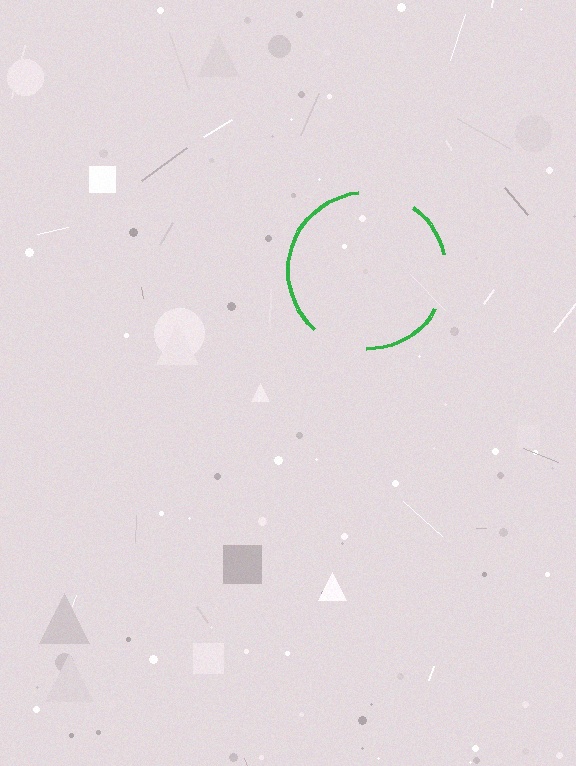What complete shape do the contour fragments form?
The contour fragments form a circle.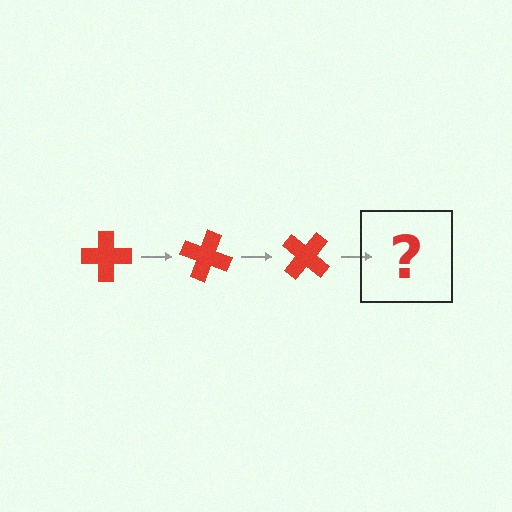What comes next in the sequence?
The next element should be a red cross rotated 60 degrees.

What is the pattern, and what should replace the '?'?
The pattern is that the cross rotates 20 degrees each step. The '?' should be a red cross rotated 60 degrees.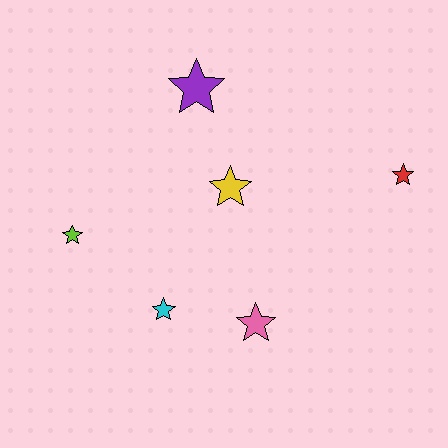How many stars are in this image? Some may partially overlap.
There are 6 stars.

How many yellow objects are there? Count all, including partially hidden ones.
There is 1 yellow object.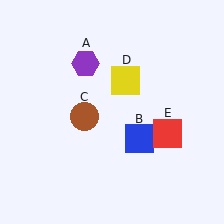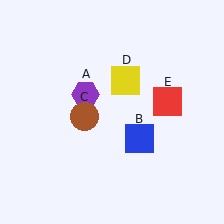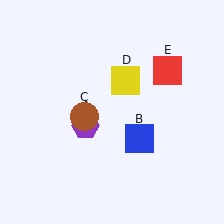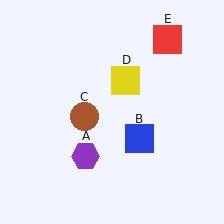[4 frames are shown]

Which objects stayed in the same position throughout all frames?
Blue square (object B) and brown circle (object C) and yellow square (object D) remained stationary.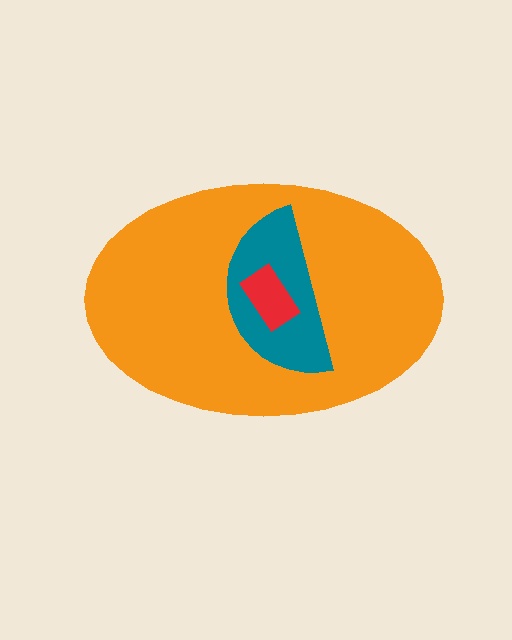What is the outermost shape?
The orange ellipse.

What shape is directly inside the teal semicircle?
The red rectangle.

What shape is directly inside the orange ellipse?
The teal semicircle.